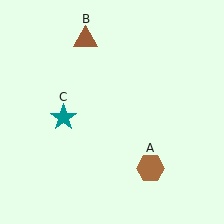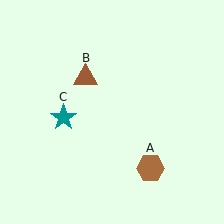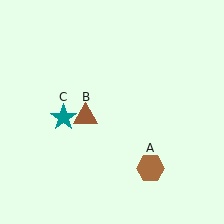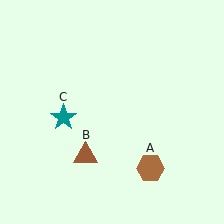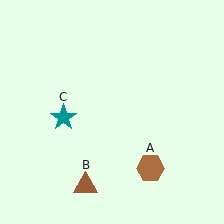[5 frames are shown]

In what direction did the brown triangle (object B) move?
The brown triangle (object B) moved down.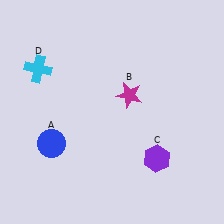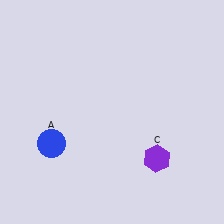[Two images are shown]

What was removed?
The magenta star (B), the cyan cross (D) were removed in Image 2.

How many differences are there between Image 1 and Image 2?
There are 2 differences between the two images.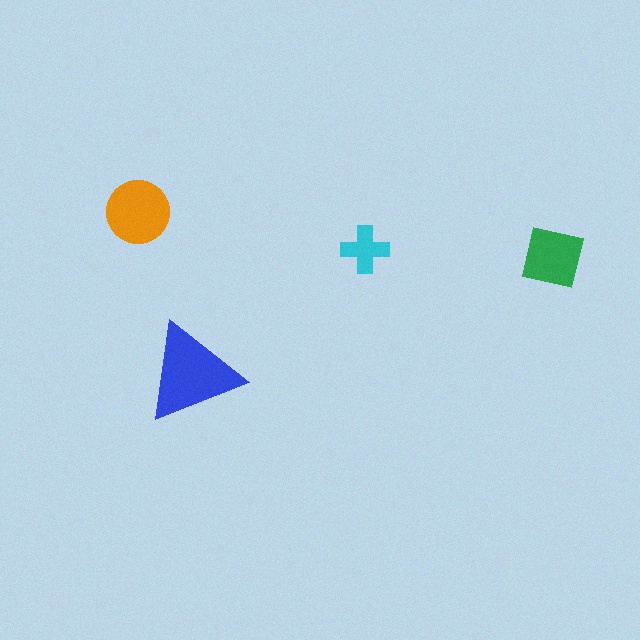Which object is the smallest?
The cyan cross.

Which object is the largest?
The blue triangle.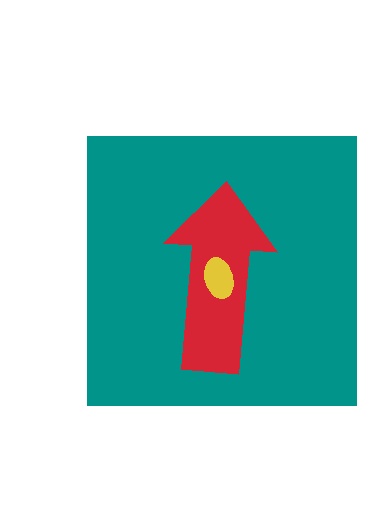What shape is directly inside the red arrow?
The yellow ellipse.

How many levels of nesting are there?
3.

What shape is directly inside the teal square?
The red arrow.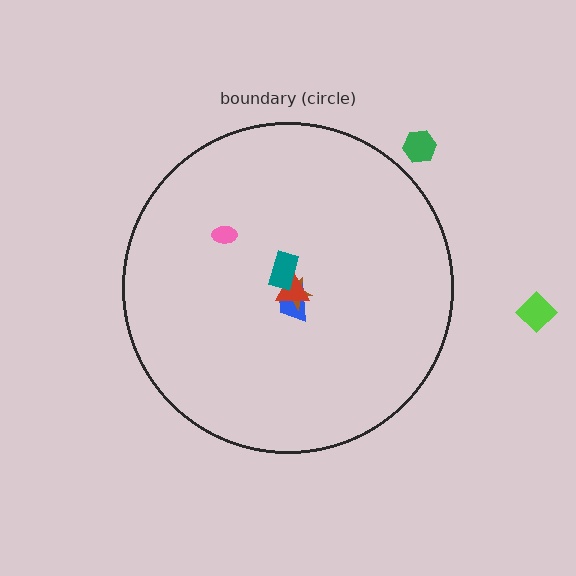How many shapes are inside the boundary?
5 inside, 2 outside.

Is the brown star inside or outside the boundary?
Inside.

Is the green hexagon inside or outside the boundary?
Outside.